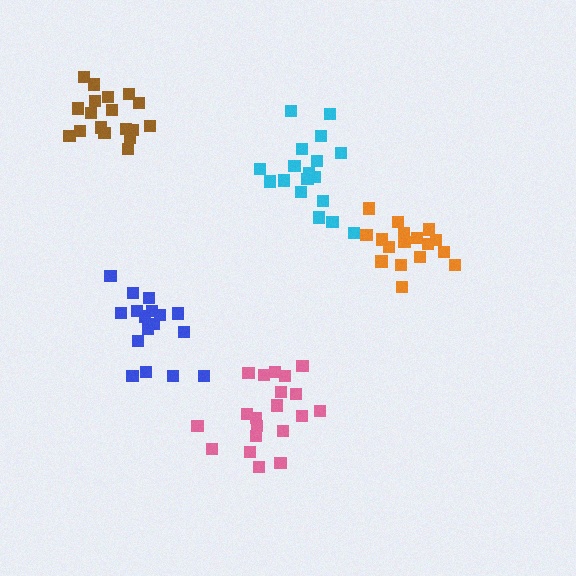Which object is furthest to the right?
The orange cluster is rightmost.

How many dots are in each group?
Group 1: 17 dots, Group 2: 18 dots, Group 3: 17 dots, Group 4: 20 dots, Group 5: 18 dots (90 total).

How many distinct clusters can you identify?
There are 5 distinct clusters.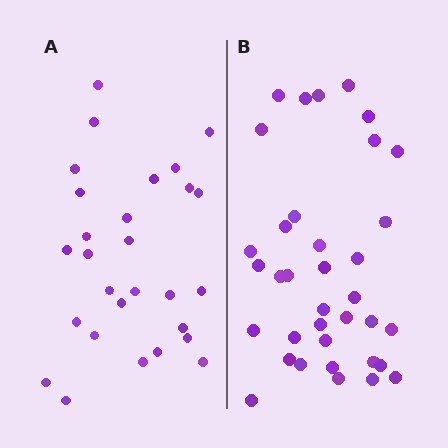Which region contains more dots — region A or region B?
Region B (the right region) has more dots.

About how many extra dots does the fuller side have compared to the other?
Region B has roughly 8 or so more dots than region A.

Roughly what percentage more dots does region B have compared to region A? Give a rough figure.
About 30% more.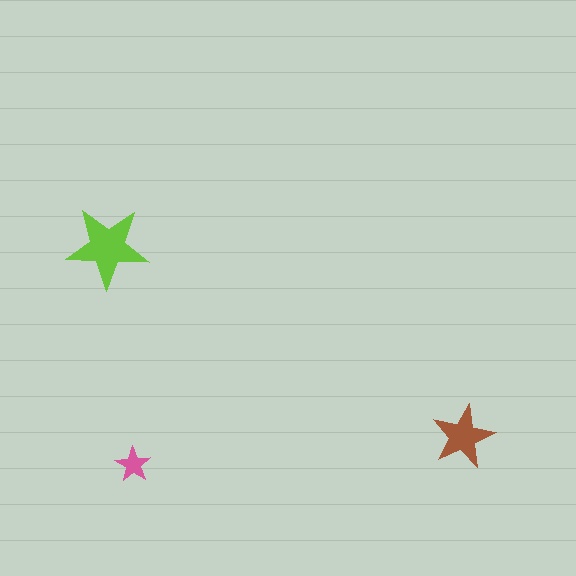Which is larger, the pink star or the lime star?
The lime one.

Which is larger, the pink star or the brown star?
The brown one.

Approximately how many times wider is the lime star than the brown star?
About 1.5 times wider.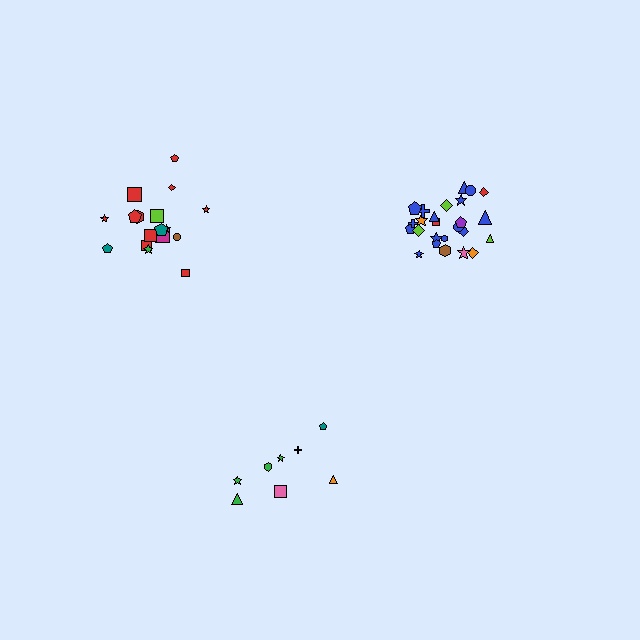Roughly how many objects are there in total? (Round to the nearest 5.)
Roughly 50 objects in total.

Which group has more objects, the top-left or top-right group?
The top-right group.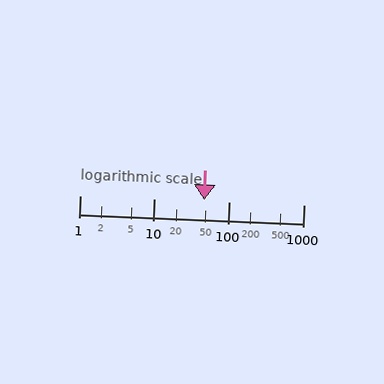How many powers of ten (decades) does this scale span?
The scale spans 3 decades, from 1 to 1000.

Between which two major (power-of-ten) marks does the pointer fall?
The pointer is between 10 and 100.